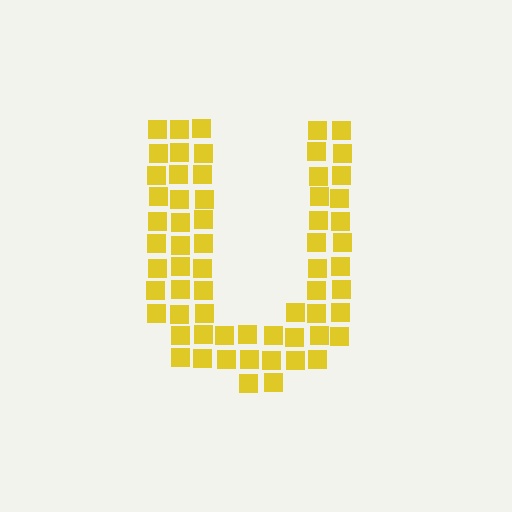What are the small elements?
The small elements are squares.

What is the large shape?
The large shape is the letter U.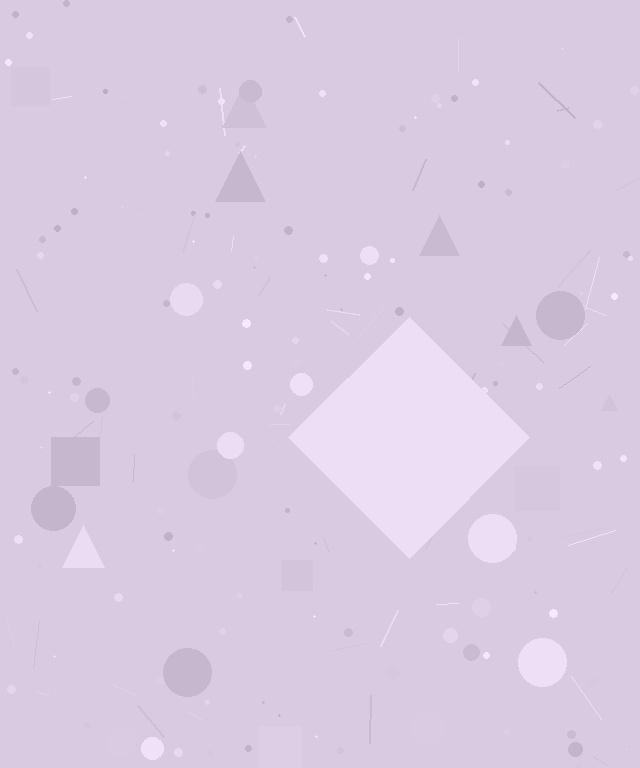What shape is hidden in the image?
A diamond is hidden in the image.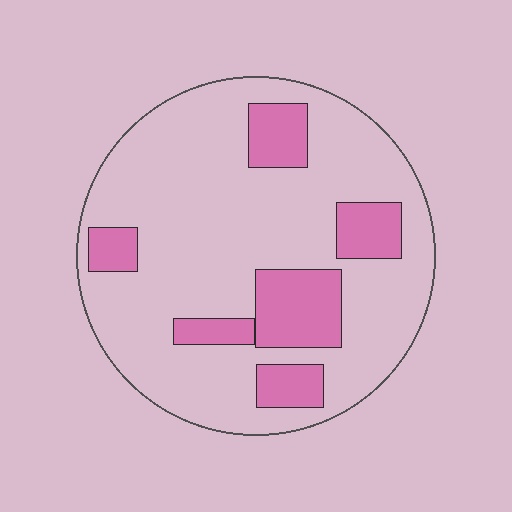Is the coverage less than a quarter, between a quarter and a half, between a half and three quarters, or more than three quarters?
Less than a quarter.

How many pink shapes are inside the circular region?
6.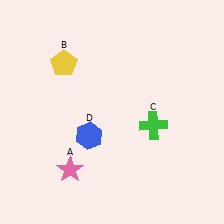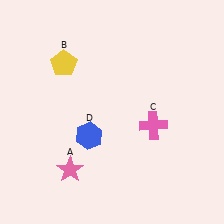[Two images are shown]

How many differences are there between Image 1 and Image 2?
There is 1 difference between the two images.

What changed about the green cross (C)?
In Image 1, C is green. In Image 2, it changed to pink.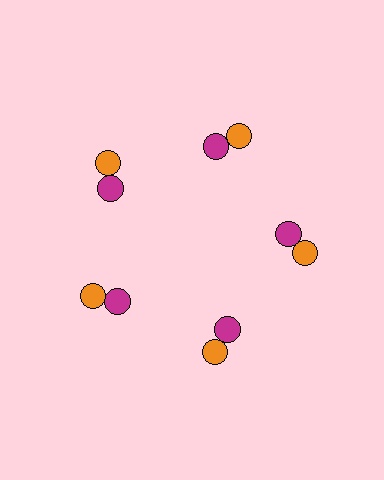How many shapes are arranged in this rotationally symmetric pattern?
There are 10 shapes, arranged in 5 groups of 2.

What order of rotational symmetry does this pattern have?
This pattern has 5-fold rotational symmetry.